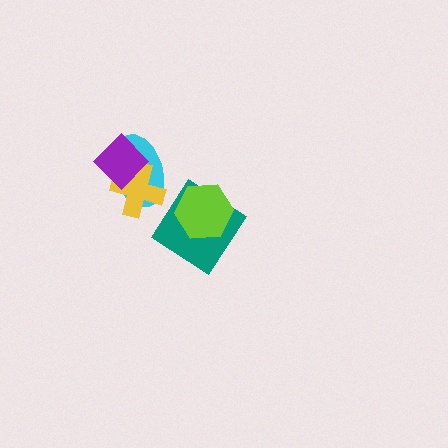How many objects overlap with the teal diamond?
1 object overlaps with the teal diamond.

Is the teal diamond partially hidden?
Yes, it is partially covered by another shape.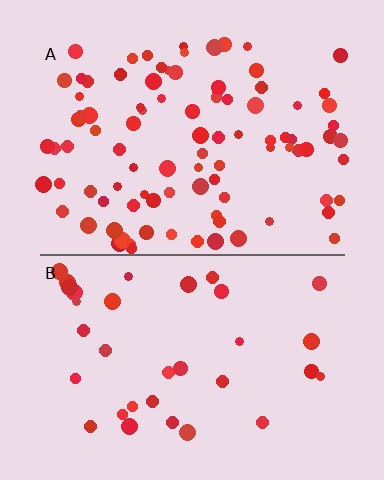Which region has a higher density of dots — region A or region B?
A (the top).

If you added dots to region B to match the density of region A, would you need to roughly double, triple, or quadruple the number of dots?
Approximately triple.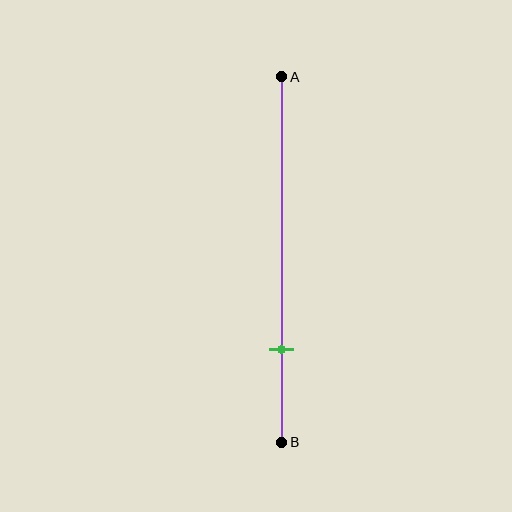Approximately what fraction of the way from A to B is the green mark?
The green mark is approximately 75% of the way from A to B.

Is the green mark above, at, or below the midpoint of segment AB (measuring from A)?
The green mark is below the midpoint of segment AB.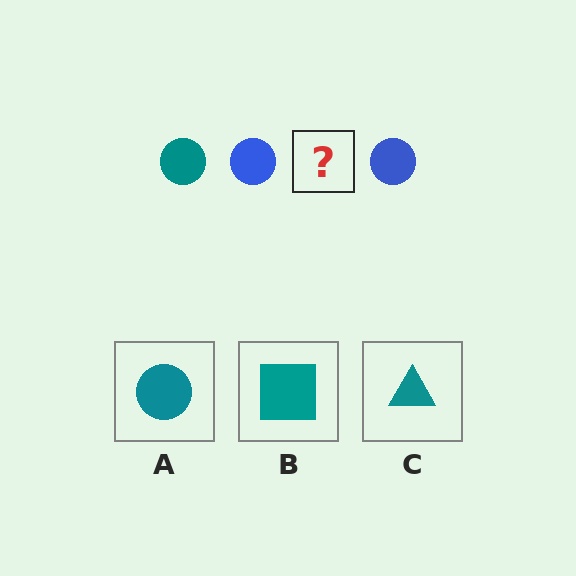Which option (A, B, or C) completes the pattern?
A.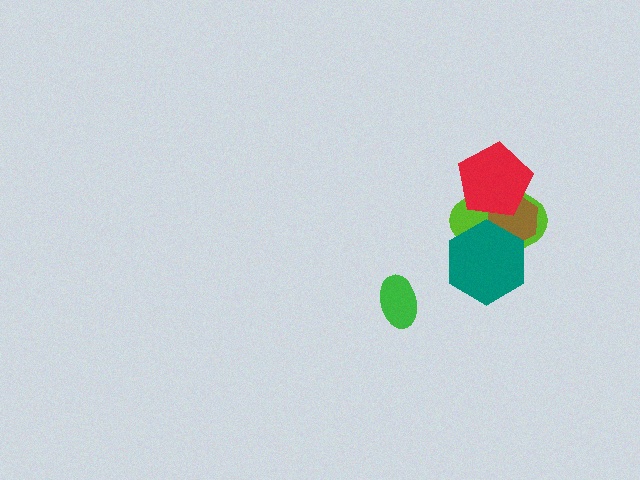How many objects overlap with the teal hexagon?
2 objects overlap with the teal hexagon.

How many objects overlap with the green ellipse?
0 objects overlap with the green ellipse.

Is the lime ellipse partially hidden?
Yes, it is partially covered by another shape.